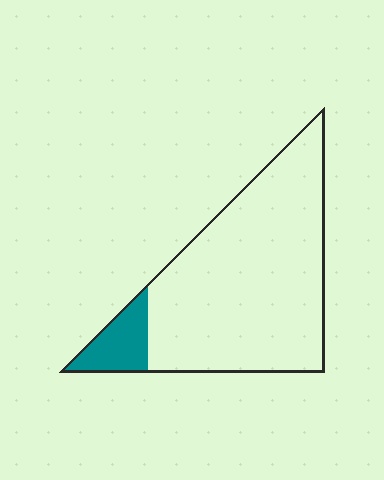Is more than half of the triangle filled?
No.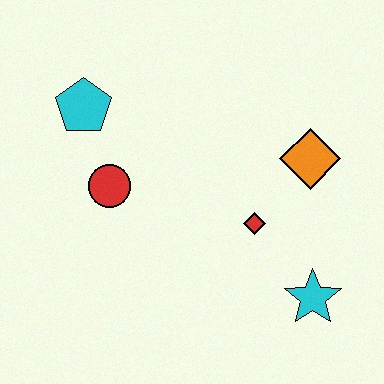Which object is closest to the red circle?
The cyan pentagon is closest to the red circle.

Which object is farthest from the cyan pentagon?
The cyan star is farthest from the cyan pentagon.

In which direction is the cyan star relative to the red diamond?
The cyan star is below the red diamond.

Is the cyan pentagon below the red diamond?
No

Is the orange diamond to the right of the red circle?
Yes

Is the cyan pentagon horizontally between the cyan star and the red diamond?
No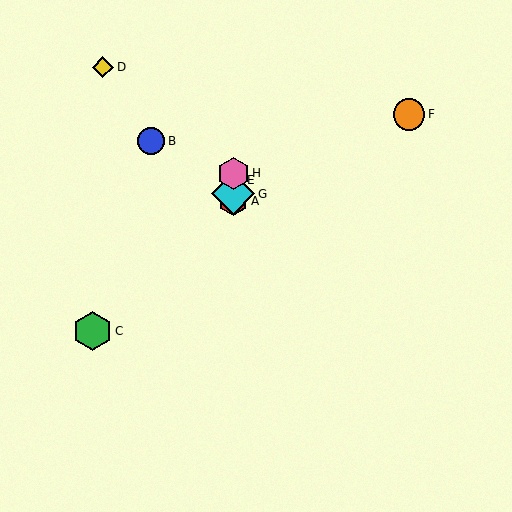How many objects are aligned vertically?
4 objects (A, E, G, H) are aligned vertically.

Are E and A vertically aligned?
Yes, both are at x≈233.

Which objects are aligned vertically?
Objects A, E, G, H are aligned vertically.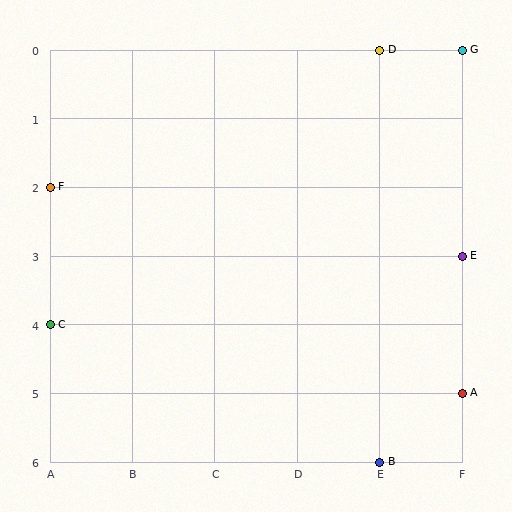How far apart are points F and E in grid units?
Points F and E are 5 columns and 1 row apart (about 5.1 grid units diagonally).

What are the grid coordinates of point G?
Point G is at grid coordinates (F, 0).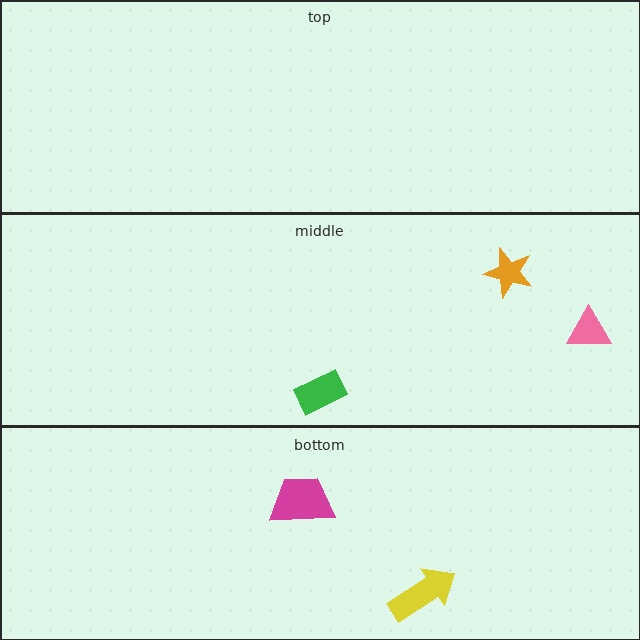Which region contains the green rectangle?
The middle region.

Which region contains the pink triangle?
The middle region.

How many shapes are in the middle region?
3.